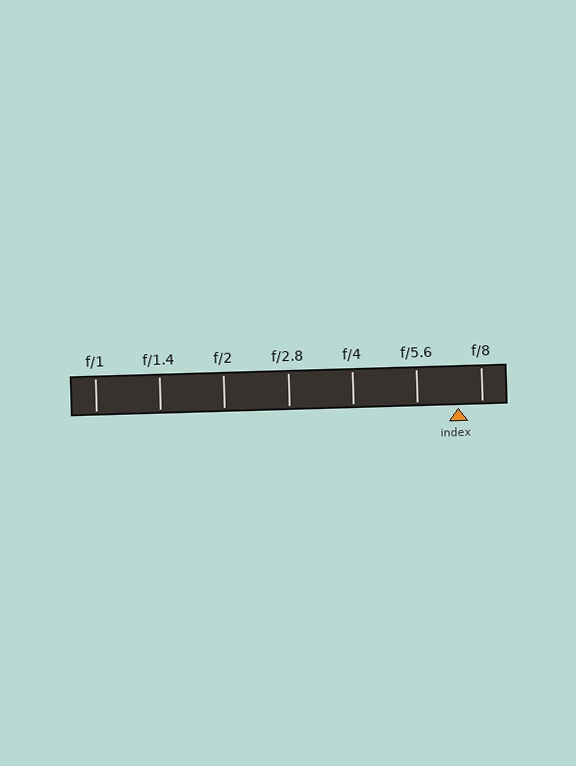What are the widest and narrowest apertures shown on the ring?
The widest aperture shown is f/1 and the narrowest is f/8.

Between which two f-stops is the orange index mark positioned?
The index mark is between f/5.6 and f/8.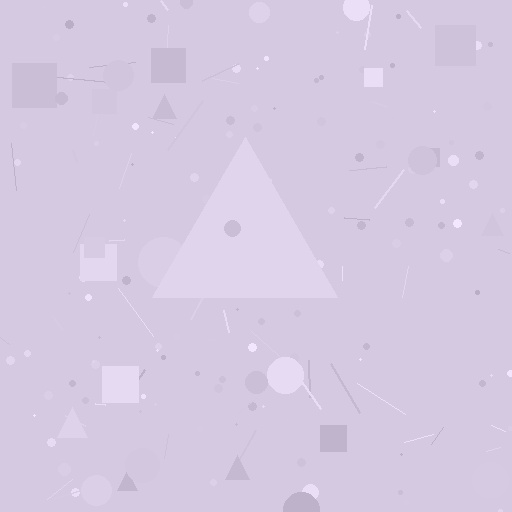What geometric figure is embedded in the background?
A triangle is embedded in the background.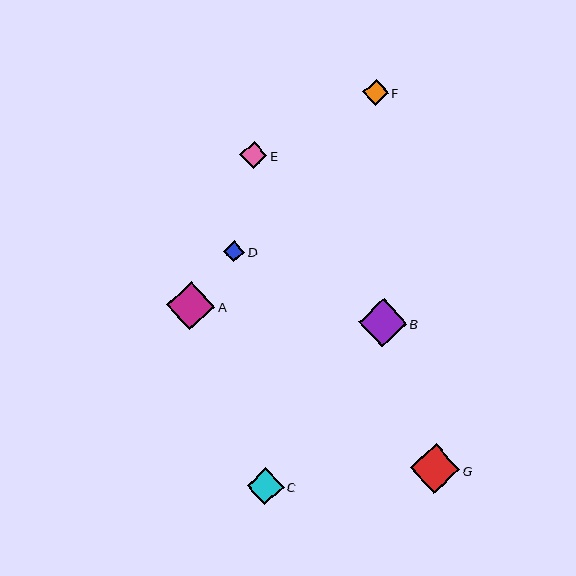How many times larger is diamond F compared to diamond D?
Diamond F is approximately 1.2 times the size of diamond D.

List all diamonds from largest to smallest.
From largest to smallest: G, B, A, C, E, F, D.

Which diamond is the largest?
Diamond G is the largest with a size of approximately 50 pixels.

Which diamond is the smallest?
Diamond D is the smallest with a size of approximately 21 pixels.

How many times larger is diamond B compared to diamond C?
Diamond B is approximately 1.3 times the size of diamond C.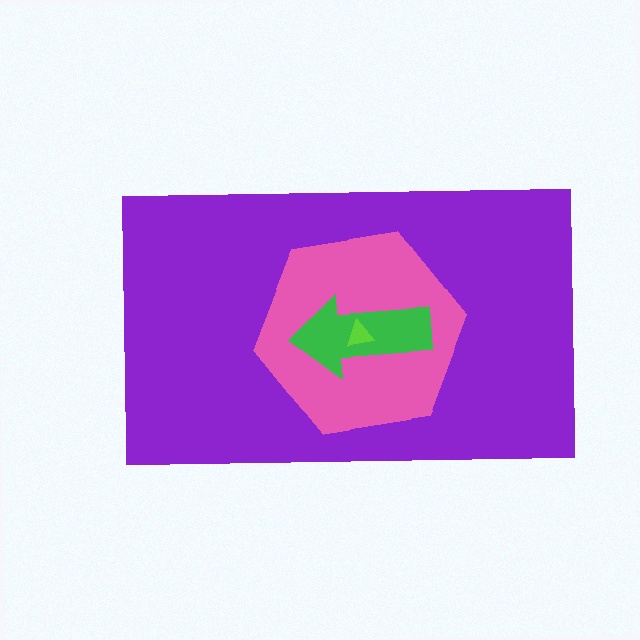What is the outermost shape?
The purple rectangle.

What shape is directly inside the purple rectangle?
The pink hexagon.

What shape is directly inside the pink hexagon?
The green arrow.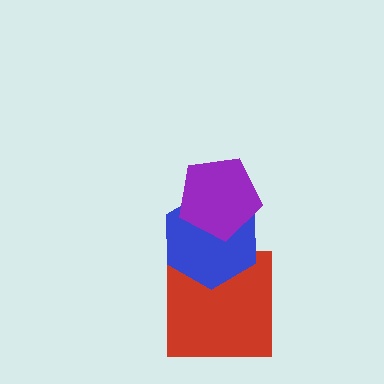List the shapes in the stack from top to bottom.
From top to bottom: the purple pentagon, the blue hexagon, the red square.